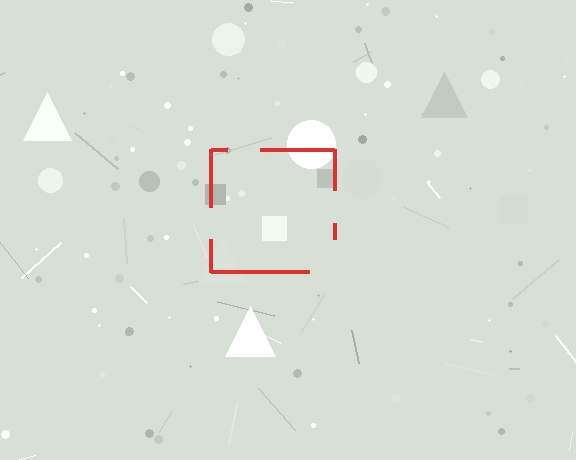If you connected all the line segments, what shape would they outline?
They would outline a square.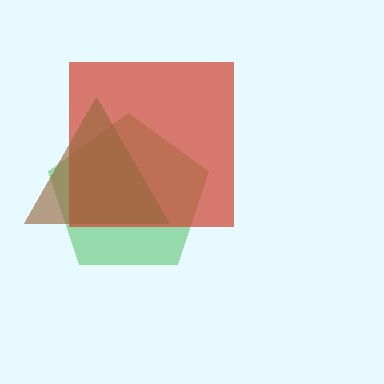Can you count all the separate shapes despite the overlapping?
Yes, there are 3 separate shapes.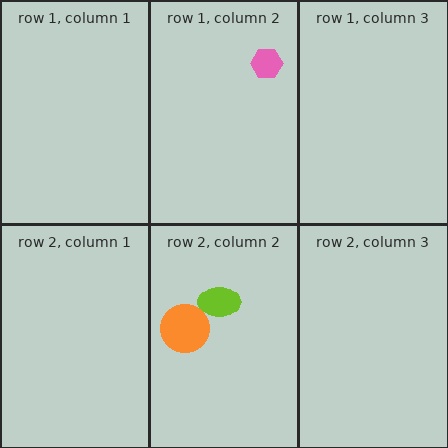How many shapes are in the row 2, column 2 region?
2.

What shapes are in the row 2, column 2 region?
The lime ellipse, the orange circle.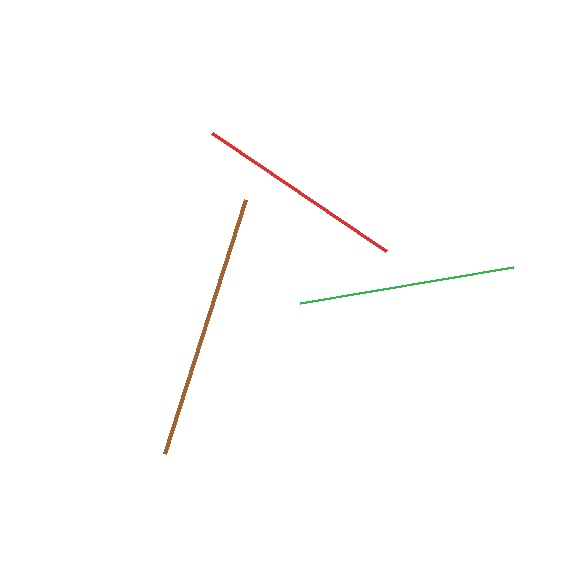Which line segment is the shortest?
The red line is the shortest at approximately 211 pixels.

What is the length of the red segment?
The red segment is approximately 211 pixels long.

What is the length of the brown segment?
The brown segment is approximately 266 pixels long.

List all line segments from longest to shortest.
From longest to shortest: brown, green, red.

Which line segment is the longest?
The brown line is the longest at approximately 266 pixels.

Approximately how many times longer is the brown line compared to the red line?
The brown line is approximately 1.3 times the length of the red line.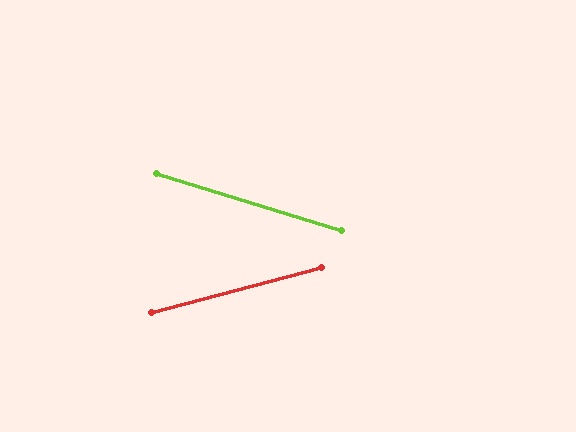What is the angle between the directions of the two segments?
Approximately 32 degrees.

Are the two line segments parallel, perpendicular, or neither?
Neither parallel nor perpendicular — they differ by about 32°.